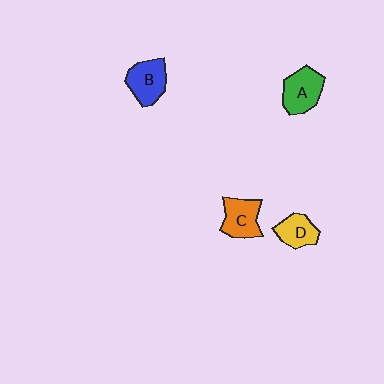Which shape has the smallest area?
Shape D (yellow).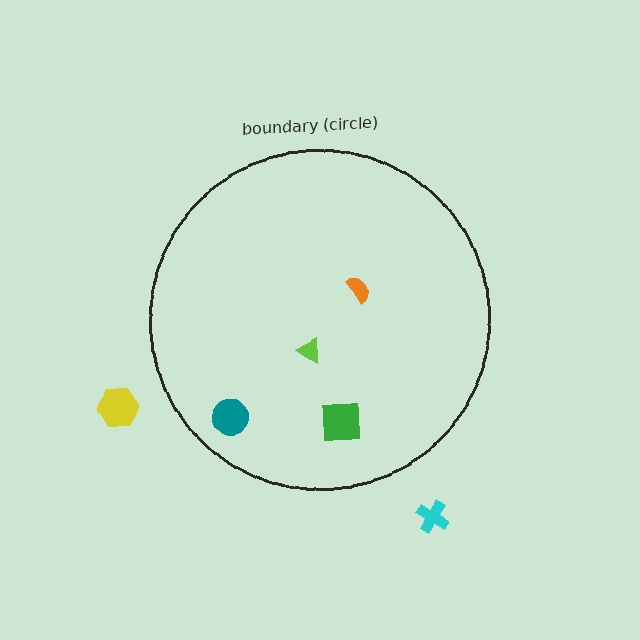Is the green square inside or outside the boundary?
Inside.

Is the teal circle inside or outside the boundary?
Inside.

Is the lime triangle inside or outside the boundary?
Inside.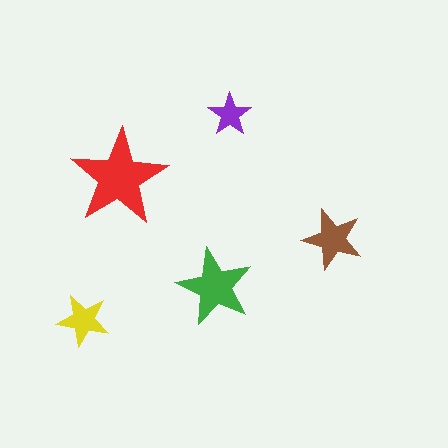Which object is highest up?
The purple star is topmost.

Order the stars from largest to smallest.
the red one, the green one, the brown one, the yellow one, the purple one.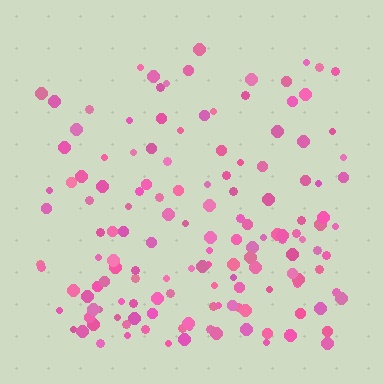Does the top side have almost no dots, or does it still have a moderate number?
Still a moderate number, just noticeably fewer than the bottom.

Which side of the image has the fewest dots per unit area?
The top.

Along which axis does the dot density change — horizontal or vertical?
Vertical.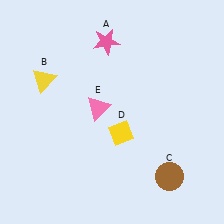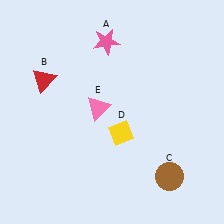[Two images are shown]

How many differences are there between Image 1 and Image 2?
There is 1 difference between the two images.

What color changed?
The triangle (B) changed from yellow in Image 1 to red in Image 2.